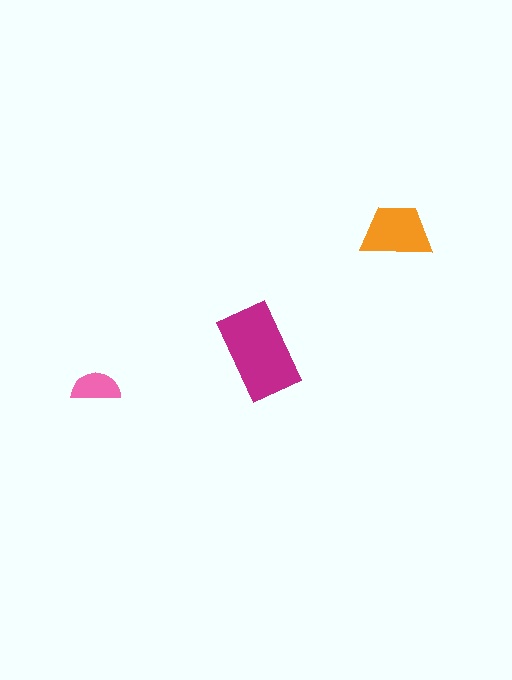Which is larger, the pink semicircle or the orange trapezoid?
The orange trapezoid.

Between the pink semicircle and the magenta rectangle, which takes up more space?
The magenta rectangle.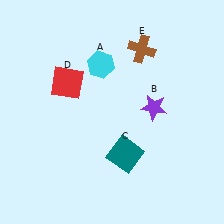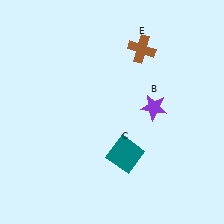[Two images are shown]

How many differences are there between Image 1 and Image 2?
There are 2 differences between the two images.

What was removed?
The cyan hexagon (A), the red square (D) were removed in Image 2.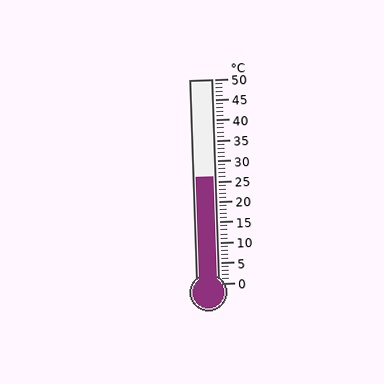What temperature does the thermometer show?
The thermometer shows approximately 26°C.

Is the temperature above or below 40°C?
The temperature is below 40°C.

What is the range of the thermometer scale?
The thermometer scale ranges from 0°C to 50°C.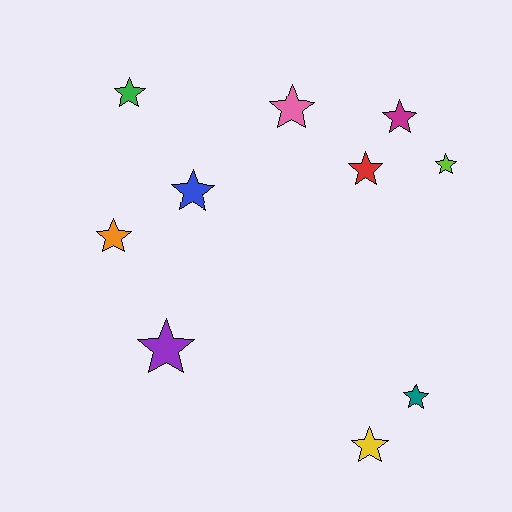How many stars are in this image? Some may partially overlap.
There are 10 stars.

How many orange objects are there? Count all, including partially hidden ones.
There is 1 orange object.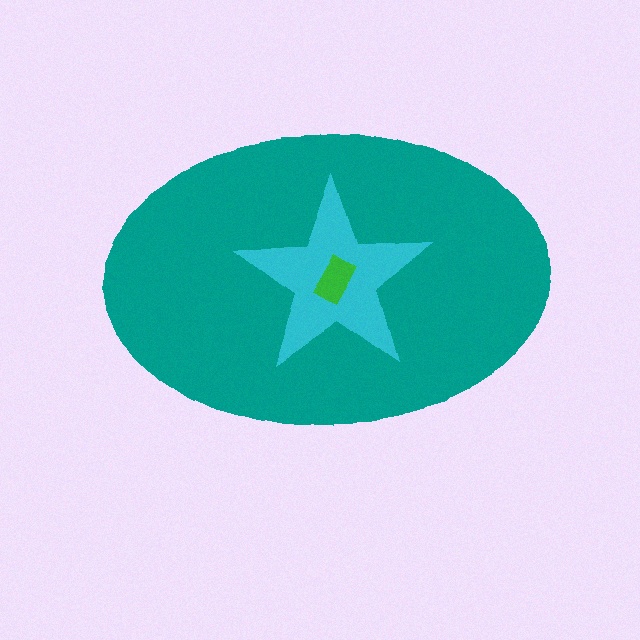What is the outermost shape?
The teal ellipse.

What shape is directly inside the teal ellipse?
The cyan star.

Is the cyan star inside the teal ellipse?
Yes.